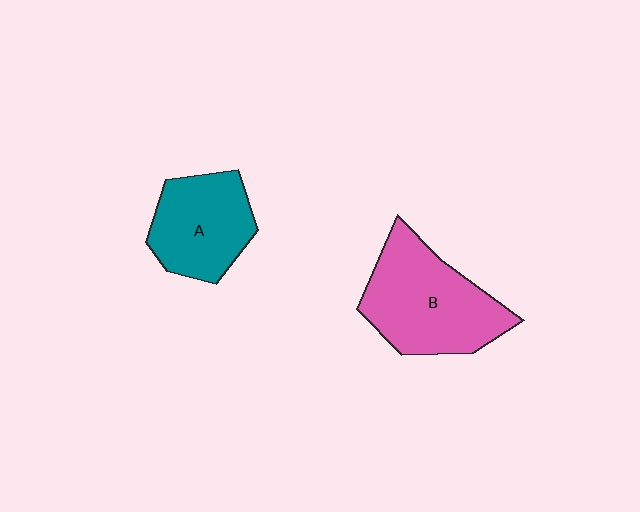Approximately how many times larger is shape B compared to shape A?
Approximately 1.4 times.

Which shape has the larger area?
Shape B (pink).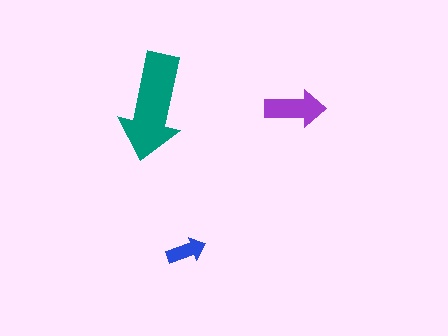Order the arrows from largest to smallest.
the teal one, the purple one, the blue one.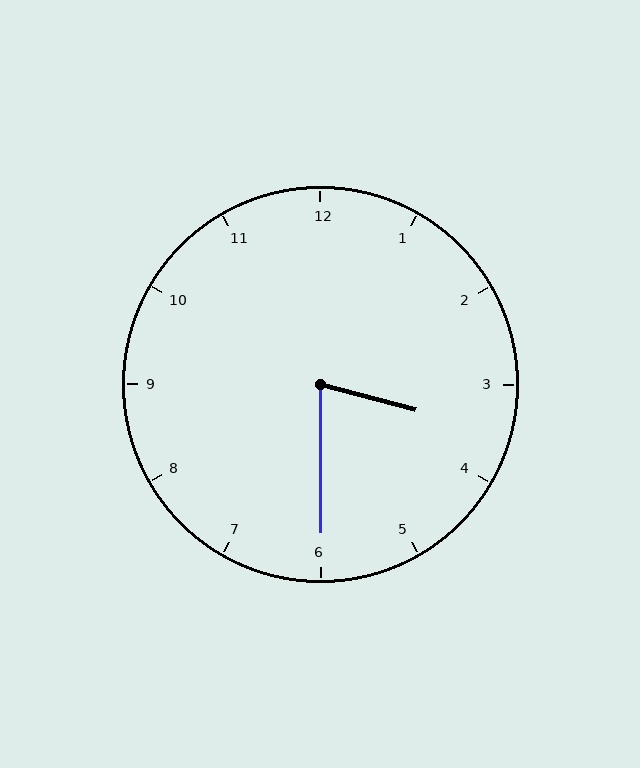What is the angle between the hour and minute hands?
Approximately 75 degrees.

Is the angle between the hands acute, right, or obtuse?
It is acute.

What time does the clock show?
3:30.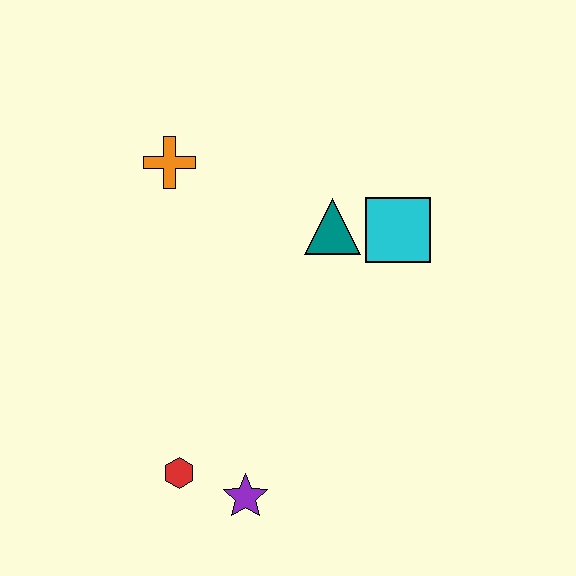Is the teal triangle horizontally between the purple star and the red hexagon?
No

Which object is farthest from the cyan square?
The red hexagon is farthest from the cyan square.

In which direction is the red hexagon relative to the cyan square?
The red hexagon is below the cyan square.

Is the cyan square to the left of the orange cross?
No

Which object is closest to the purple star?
The red hexagon is closest to the purple star.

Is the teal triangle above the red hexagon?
Yes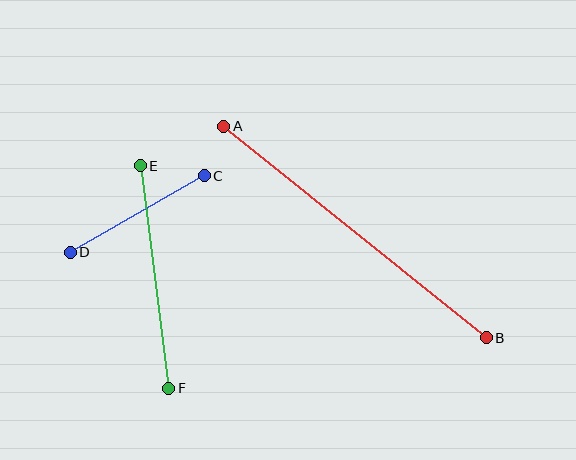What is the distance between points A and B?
The distance is approximately 337 pixels.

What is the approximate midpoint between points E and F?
The midpoint is at approximately (154, 277) pixels.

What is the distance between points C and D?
The distance is approximately 154 pixels.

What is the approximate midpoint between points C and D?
The midpoint is at approximately (137, 214) pixels.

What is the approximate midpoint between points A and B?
The midpoint is at approximately (355, 232) pixels.